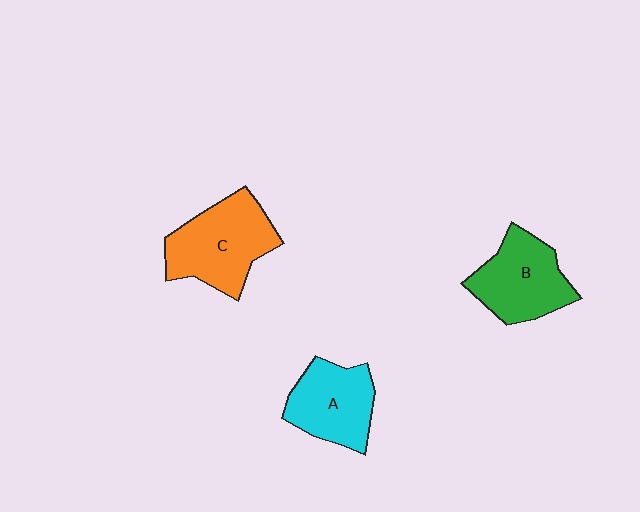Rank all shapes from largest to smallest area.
From largest to smallest: C (orange), B (green), A (cyan).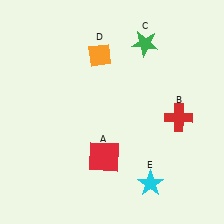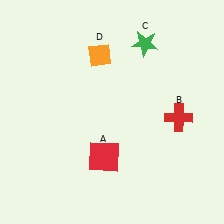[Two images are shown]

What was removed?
The cyan star (E) was removed in Image 2.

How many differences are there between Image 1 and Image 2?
There is 1 difference between the two images.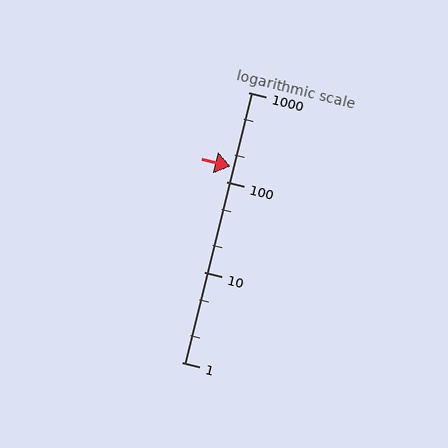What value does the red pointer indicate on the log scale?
The pointer indicates approximately 150.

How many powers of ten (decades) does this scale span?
The scale spans 3 decades, from 1 to 1000.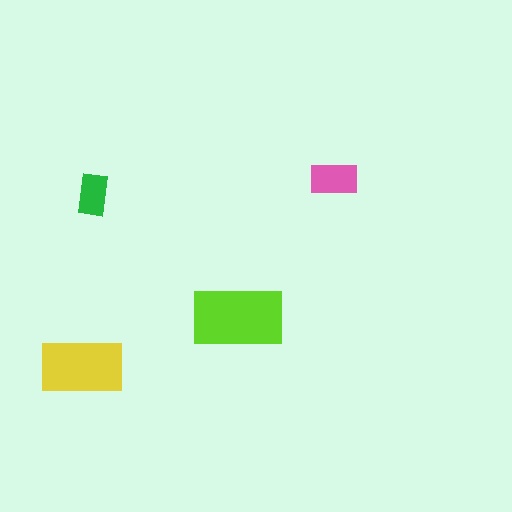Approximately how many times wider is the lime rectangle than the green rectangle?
About 2 times wider.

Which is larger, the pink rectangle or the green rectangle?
The pink one.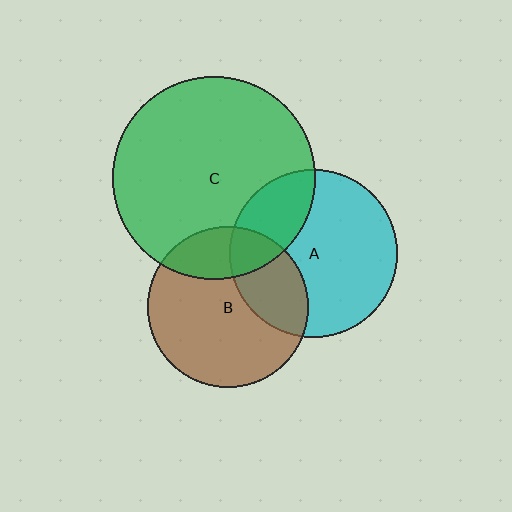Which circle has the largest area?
Circle C (green).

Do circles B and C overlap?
Yes.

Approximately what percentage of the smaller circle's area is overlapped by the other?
Approximately 20%.